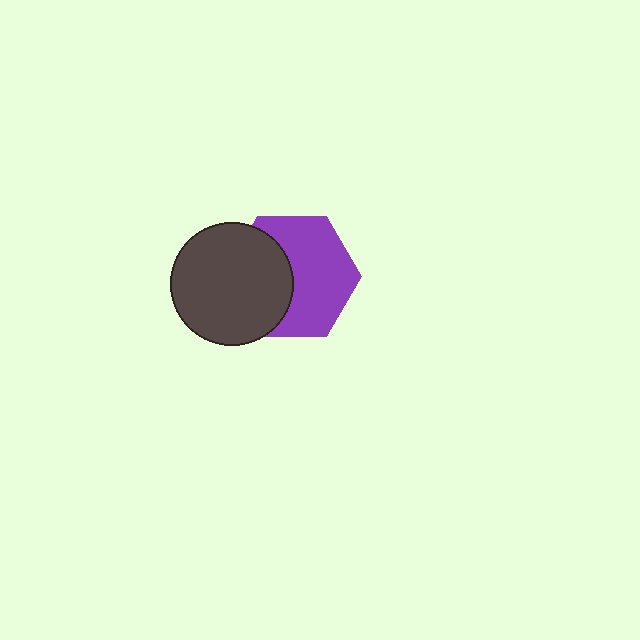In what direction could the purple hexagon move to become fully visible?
The purple hexagon could move right. That would shift it out from behind the dark gray circle entirely.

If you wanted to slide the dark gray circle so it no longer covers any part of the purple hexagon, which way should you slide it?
Slide it left — that is the most direct way to separate the two shapes.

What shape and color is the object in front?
The object in front is a dark gray circle.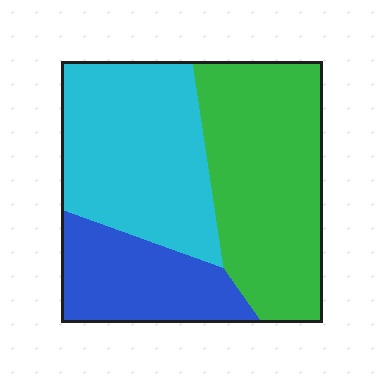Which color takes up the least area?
Blue, at roughly 20%.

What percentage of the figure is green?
Green takes up about two fifths (2/5) of the figure.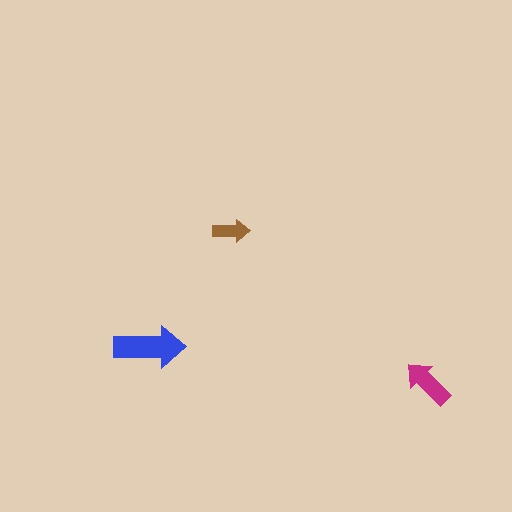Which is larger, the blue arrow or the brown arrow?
The blue one.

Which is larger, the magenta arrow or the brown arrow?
The magenta one.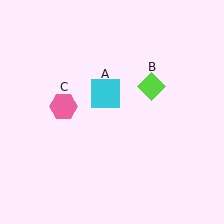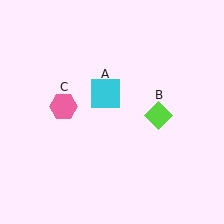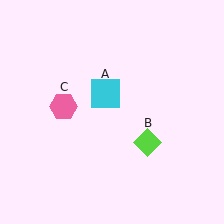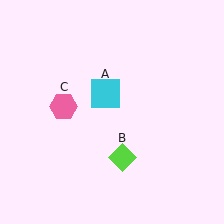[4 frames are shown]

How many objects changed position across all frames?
1 object changed position: lime diamond (object B).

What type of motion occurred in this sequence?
The lime diamond (object B) rotated clockwise around the center of the scene.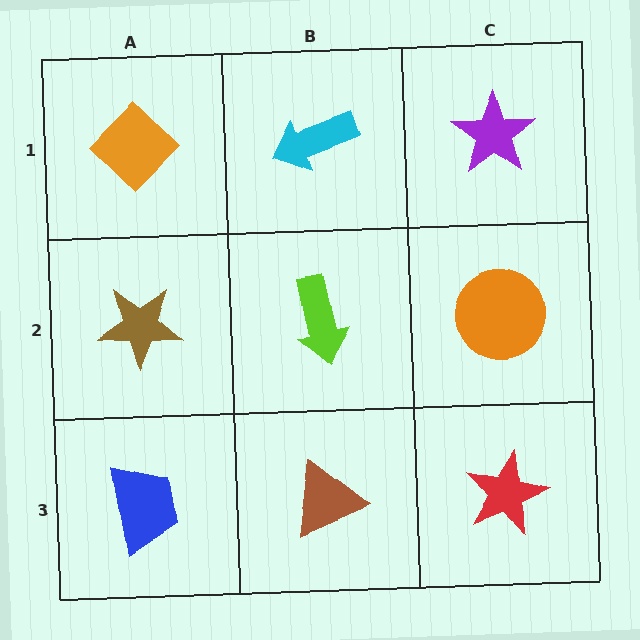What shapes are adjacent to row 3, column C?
An orange circle (row 2, column C), a brown triangle (row 3, column B).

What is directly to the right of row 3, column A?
A brown triangle.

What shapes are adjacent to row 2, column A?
An orange diamond (row 1, column A), a blue trapezoid (row 3, column A), a lime arrow (row 2, column B).